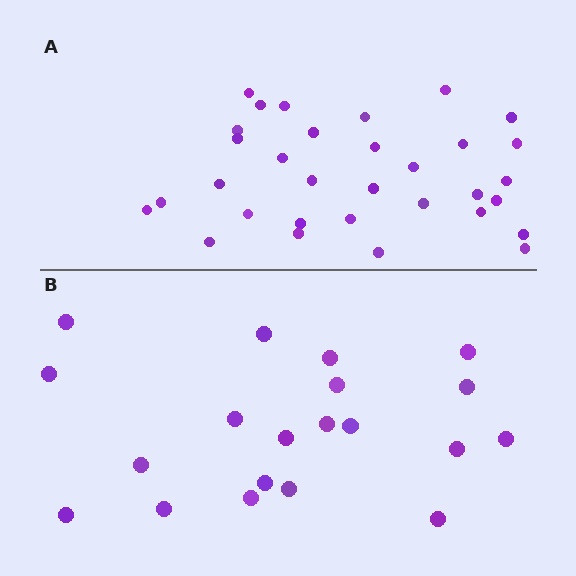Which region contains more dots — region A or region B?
Region A (the top region) has more dots.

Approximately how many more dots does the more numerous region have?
Region A has roughly 12 or so more dots than region B.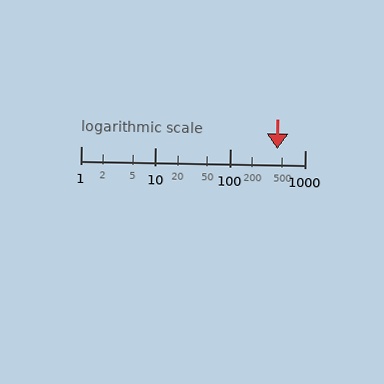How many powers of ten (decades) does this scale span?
The scale spans 3 decades, from 1 to 1000.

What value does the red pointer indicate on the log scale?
The pointer indicates approximately 430.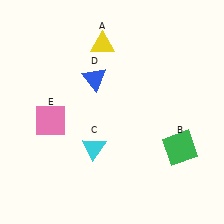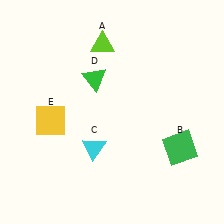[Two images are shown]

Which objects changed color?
A changed from yellow to lime. D changed from blue to green. E changed from pink to yellow.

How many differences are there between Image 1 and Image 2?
There are 3 differences between the two images.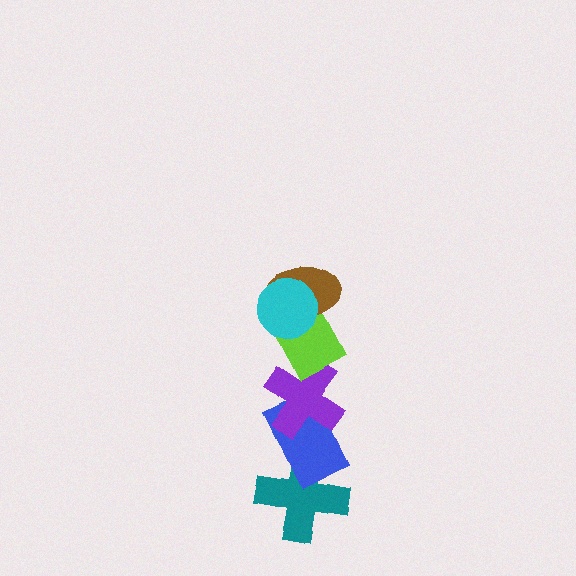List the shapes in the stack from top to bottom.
From top to bottom: the cyan circle, the brown ellipse, the lime diamond, the purple cross, the blue rectangle, the teal cross.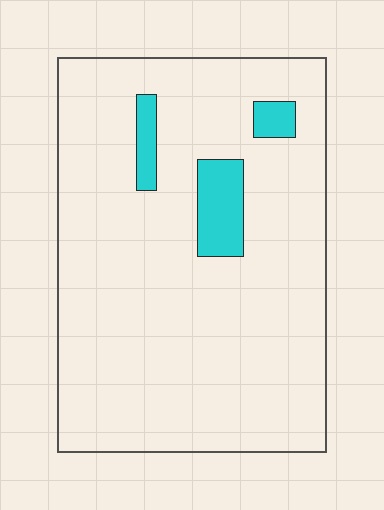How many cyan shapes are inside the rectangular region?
3.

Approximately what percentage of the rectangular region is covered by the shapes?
Approximately 10%.